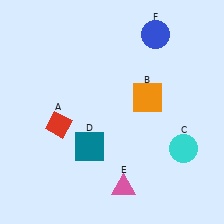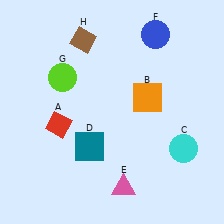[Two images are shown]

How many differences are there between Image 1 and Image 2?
There are 2 differences between the two images.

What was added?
A lime circle (G), a brown diamond (H) were added in Image 2.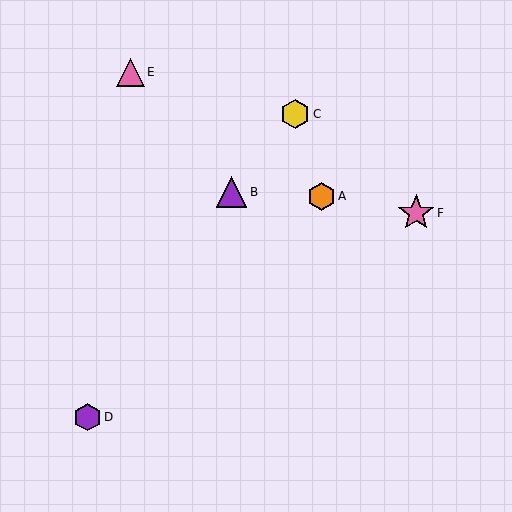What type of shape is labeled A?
Shape A is an orange hexagon.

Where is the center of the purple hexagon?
The center of the purple hexagon is at (88, 417).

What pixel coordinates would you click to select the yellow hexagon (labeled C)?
Click at (295, 114) to select the yellow hexagon C.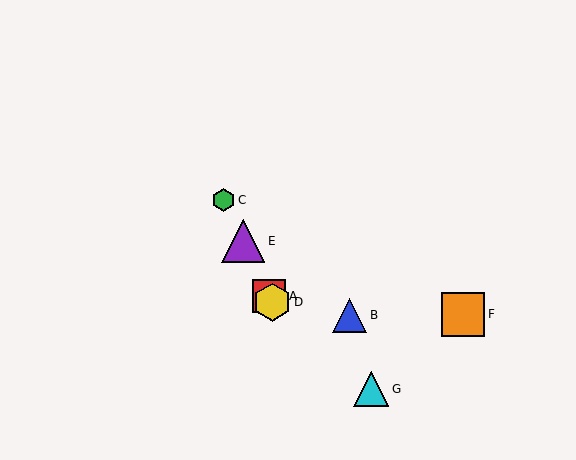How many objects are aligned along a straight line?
4 objects (A, C, D, E) are aligned along a straight line.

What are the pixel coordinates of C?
Object C is at (224, 200).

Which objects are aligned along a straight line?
Objects A, C, D, E are aligned along a straight line.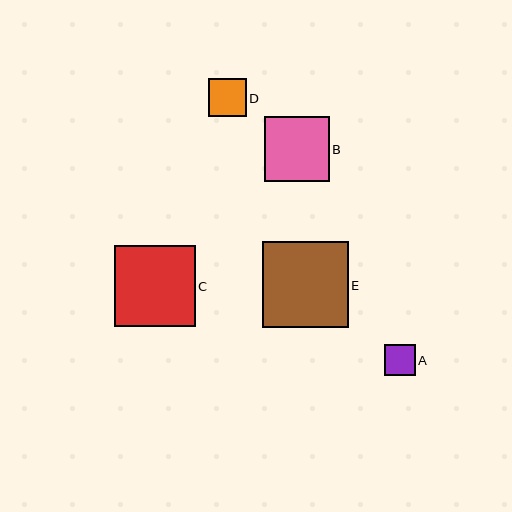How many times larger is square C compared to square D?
Square C is approximately 2.1 times the size of square D.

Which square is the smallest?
Square A is the smallest with a size of approximately 31 pixels.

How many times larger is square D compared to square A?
Square D is approximately 1.2 times the size of square A.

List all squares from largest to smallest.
From largest to smallest: E, C, B, D, A.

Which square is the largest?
Square E is the largest with a size of approximately 85 pixels.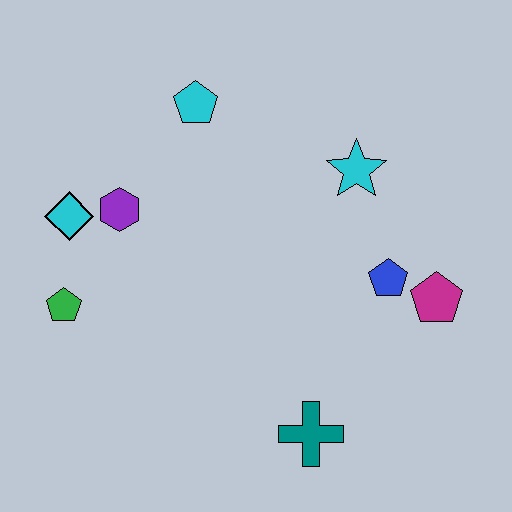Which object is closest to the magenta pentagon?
The blue pentagon is closest to the magenta pentagon.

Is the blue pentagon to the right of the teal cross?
Yes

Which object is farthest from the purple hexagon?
The magenta pentagon is farthest from the purple hexagon.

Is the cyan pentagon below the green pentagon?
No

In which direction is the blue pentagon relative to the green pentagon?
The blue pentagon is to the right of the green pentagon.